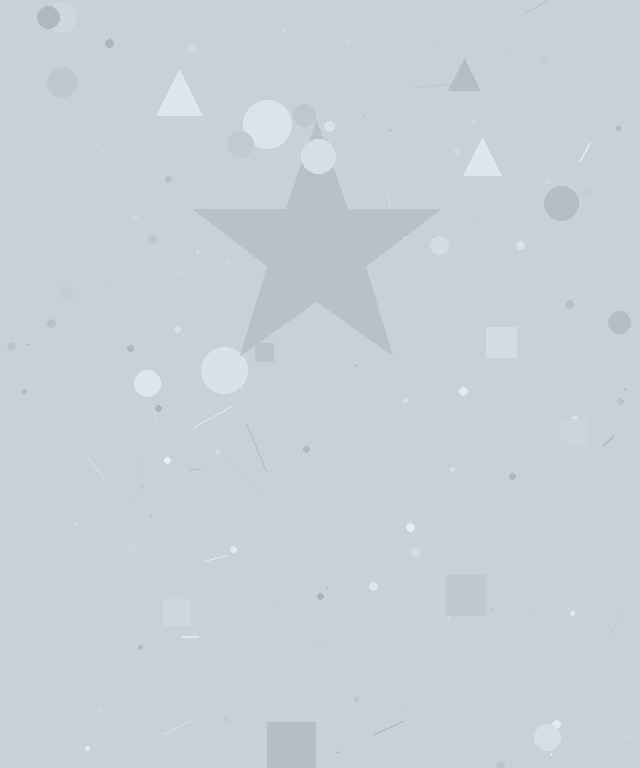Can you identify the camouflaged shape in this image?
The camouflaged shape is a star.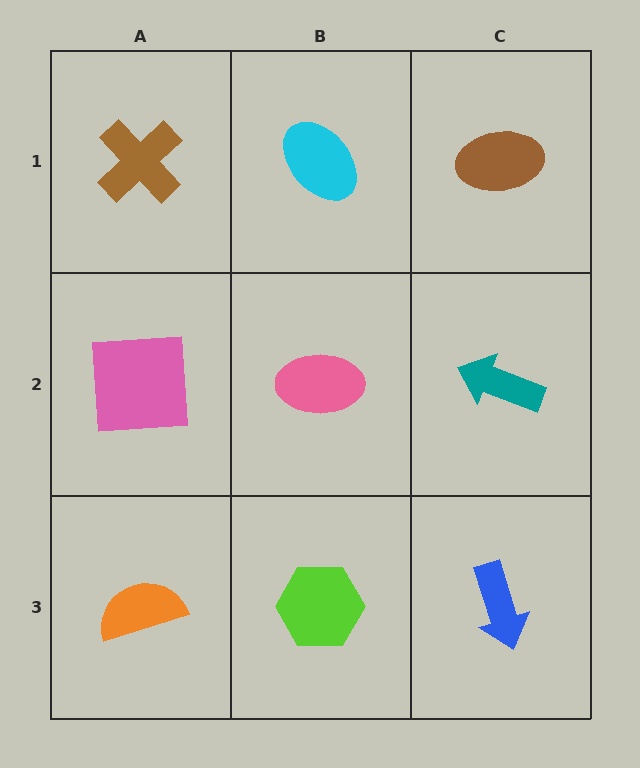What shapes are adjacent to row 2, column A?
A brown cross (row 1, column A), an orange semicircle (row 3, column A), a pink ellipse (row 2, column B).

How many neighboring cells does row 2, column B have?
4.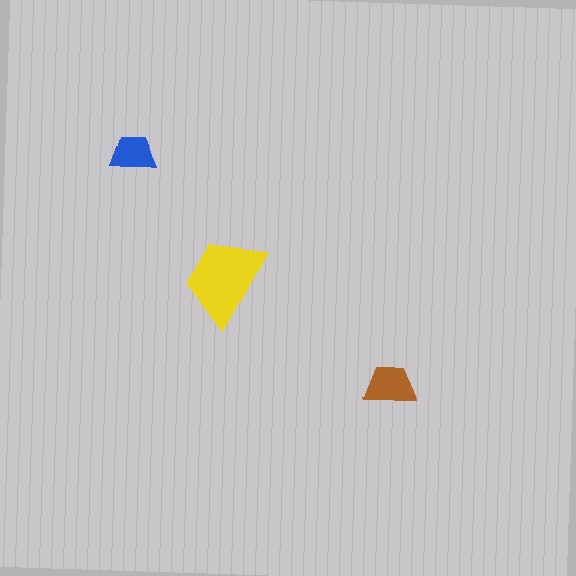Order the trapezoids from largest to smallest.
the yellow one, the brown one, the blue one.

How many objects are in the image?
There are 3 objects in the image.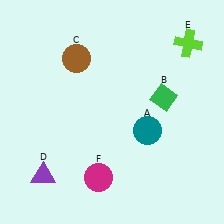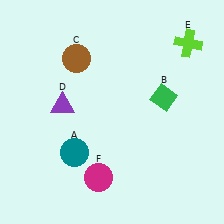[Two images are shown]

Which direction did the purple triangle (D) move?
The purple triangle (D) moved up.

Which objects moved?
The objects that moved are: the teal circle (A), the purple triangle (D).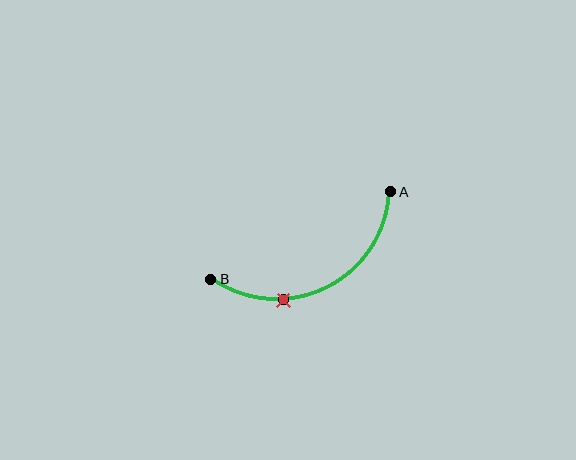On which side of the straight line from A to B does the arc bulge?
The arc bulges below the straight line connecting A and B.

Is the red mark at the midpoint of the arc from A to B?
No. The red mark lies on the arc but is closer to endpoint B. The arc midpoint would be at the point on the curve equidistant along the arc from both A and B.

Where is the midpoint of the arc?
The arc midpoint is the point on the curve farthest from the straight line joining A and B. It sits below that line.